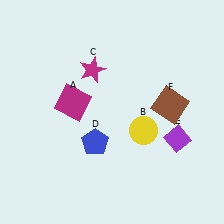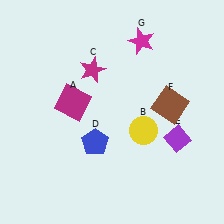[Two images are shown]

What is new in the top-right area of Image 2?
A magenta star (G) was added in the top-right area of Image 2.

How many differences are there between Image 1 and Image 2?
There is 1 difference between the two images.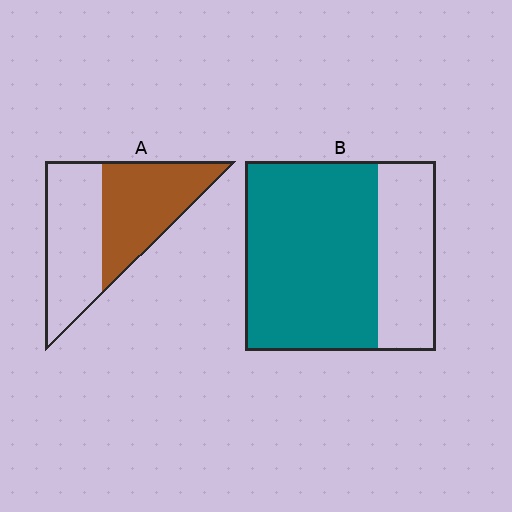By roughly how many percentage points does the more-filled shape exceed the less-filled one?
By roughly 20 percentage points (B over A).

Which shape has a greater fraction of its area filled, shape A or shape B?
Shape B.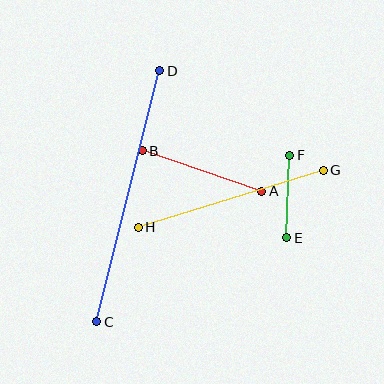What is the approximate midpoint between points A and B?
The midpoint is at approximately (202, 171) pixels.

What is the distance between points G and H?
The distance is approximately 194 pixels.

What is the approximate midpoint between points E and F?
The midpoint is at approximately (288, 196) pixels.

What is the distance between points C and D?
The distance is approximately 259 pixels.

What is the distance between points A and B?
The distance is approximately 126 pixels.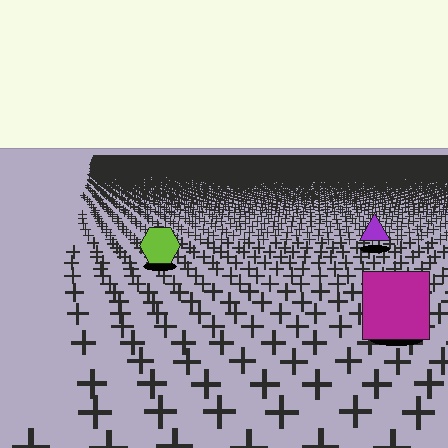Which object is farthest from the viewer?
The purple triangle is farthest from the viewer. It appears smaller and the ground texture around it is denser.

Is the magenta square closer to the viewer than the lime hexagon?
Yes. The magenta square is closer — you can tell from the texture gradient: the ground texture is coarser near it.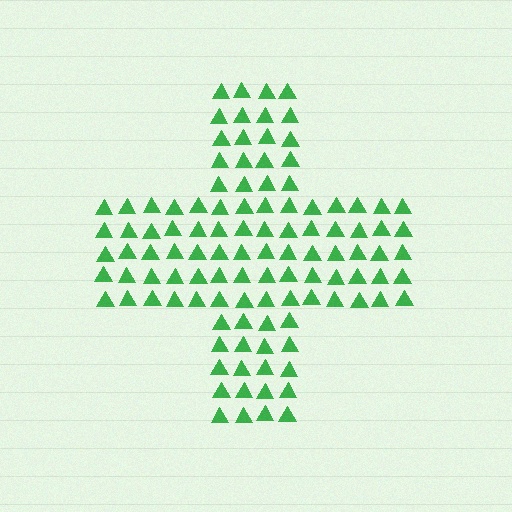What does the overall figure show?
The overall figure shows a cross.